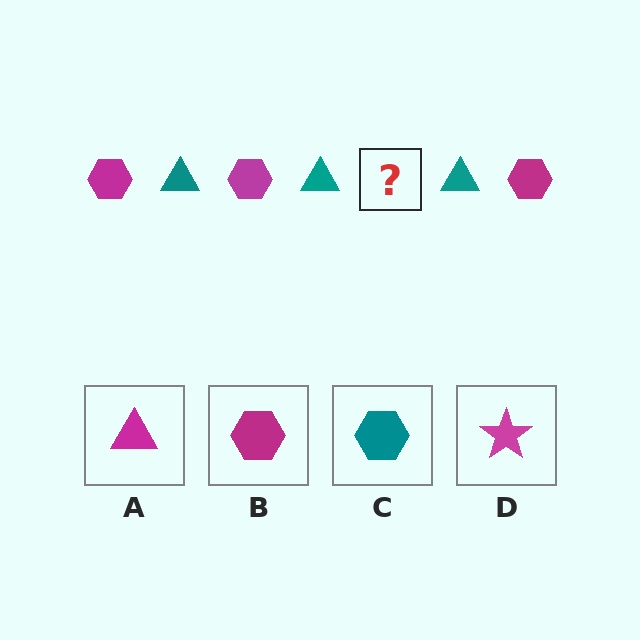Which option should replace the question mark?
Option B.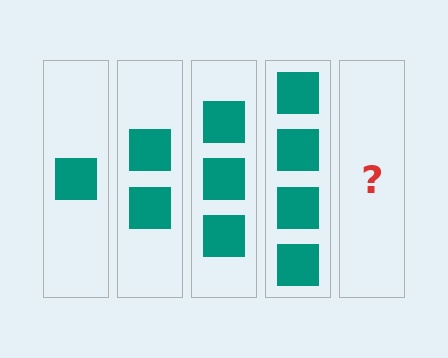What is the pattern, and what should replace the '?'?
The pattern is that each step adds one more square. The '?' should be 5 squares.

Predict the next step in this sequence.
The next step is 5 squares.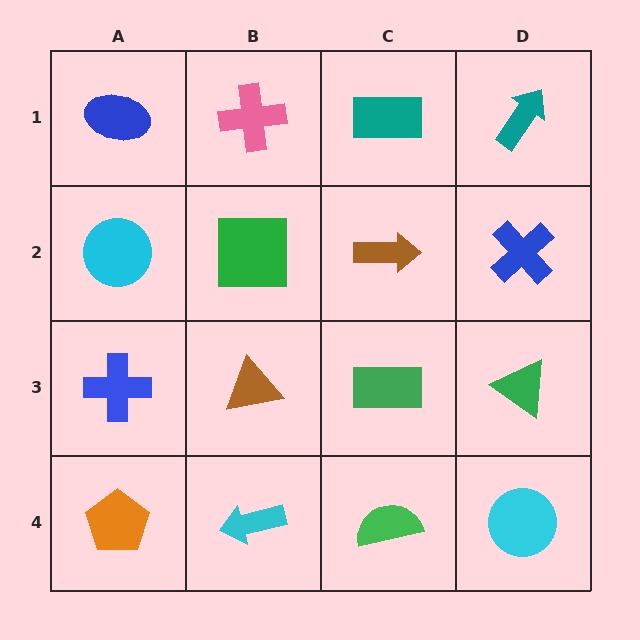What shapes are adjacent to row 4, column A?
A blue cross (row 3, column A), a cyan arrow (row 4, column B).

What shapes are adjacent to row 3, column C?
A brown arrow (row 2, column C), a green semicircle (row 4, column C), a brown triangle (row 3, column B), a green triangle (row 3, column D).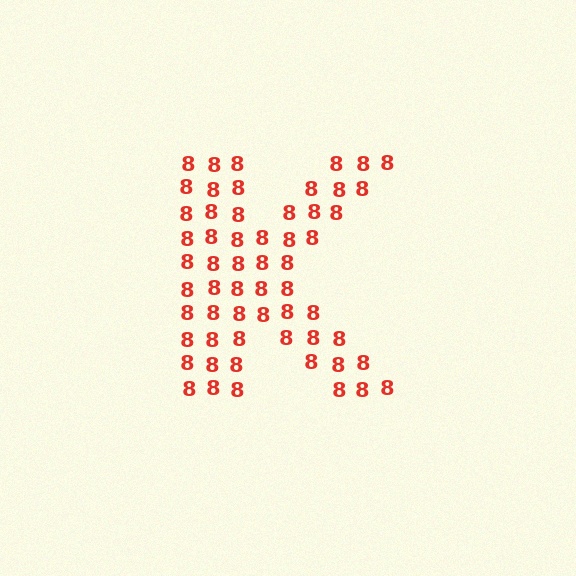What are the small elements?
The small elements are digit 8's.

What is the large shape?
The large shape is the letter K.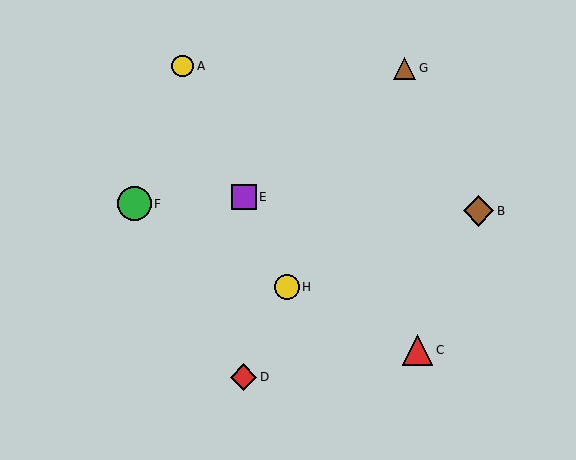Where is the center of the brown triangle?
The center of the brown triangle is at (405, 68).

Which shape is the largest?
The green circle (labeled F) is the largest.